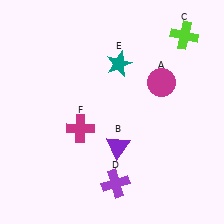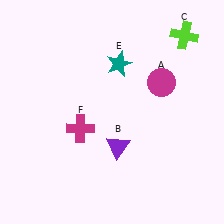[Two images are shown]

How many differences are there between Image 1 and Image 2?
There is 1 difference between the two images.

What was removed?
The purple cross (D) was removed in Image 2.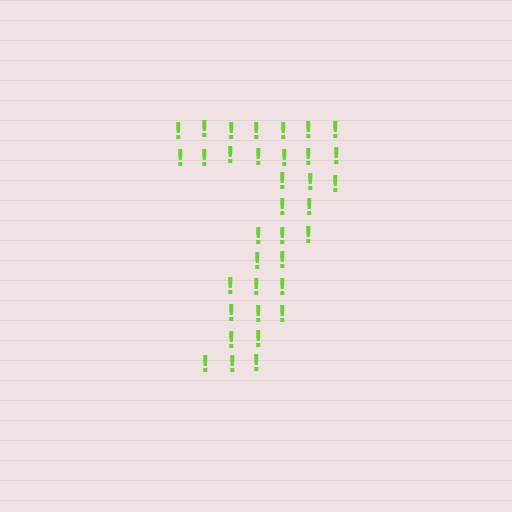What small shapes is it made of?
It is made of small exclamation marks.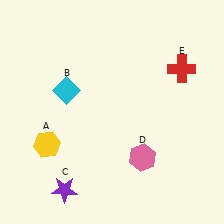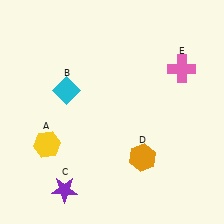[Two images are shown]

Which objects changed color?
D changed from pink to orange. E changed from red to pink.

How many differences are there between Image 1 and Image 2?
There are 2 differences between the two images.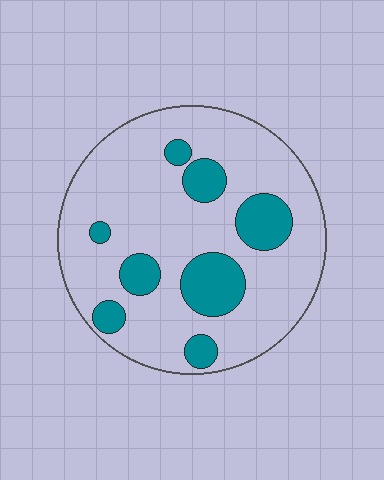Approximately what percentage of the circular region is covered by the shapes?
Approximately 20%.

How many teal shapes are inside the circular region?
8.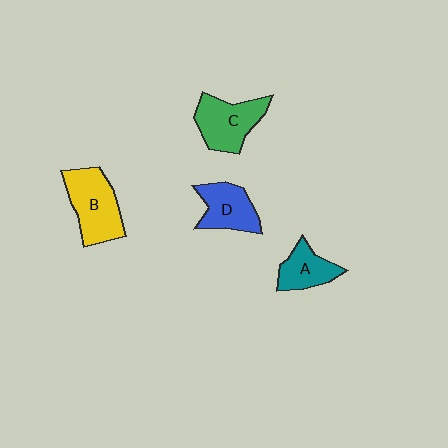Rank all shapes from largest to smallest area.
From largest to smallest: B (yellow), C (green), D (blue), A (teal).